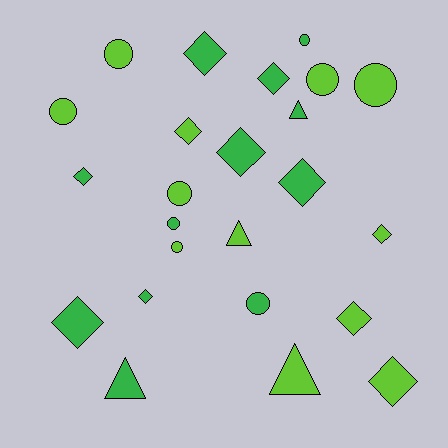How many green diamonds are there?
There are 7 green diamonds.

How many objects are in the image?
There are 24 objects.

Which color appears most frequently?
Green, with 12 objects.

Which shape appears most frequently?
Diamond, with 11 objects.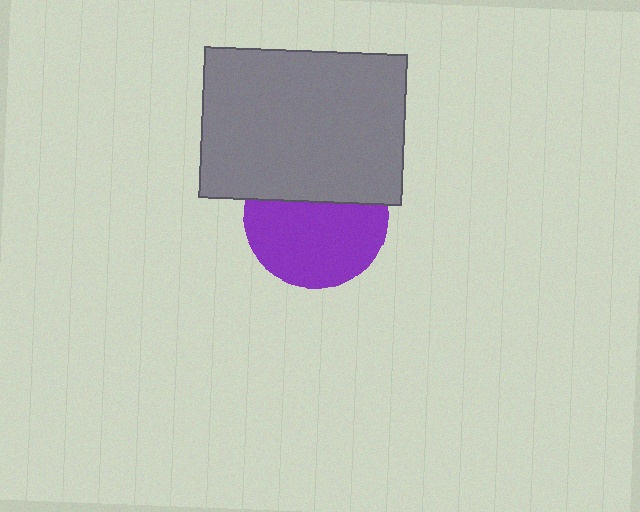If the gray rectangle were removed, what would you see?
You would see the complete purple circle.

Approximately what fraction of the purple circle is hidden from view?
Roughly 39% of the purple circle is hidden behind the gray rectangle.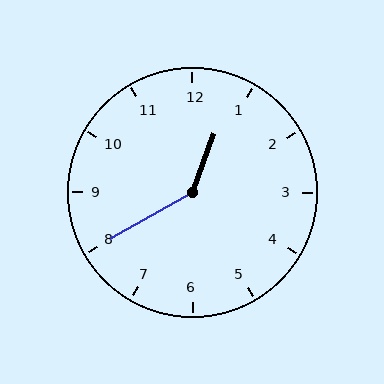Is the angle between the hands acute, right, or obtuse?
It is obtuse.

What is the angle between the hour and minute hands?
Approximately 140 degrees.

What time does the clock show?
12:40.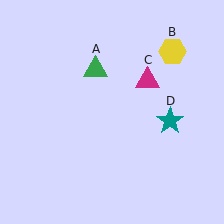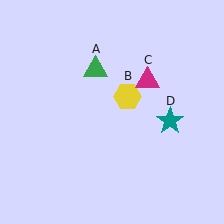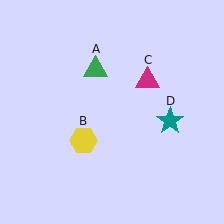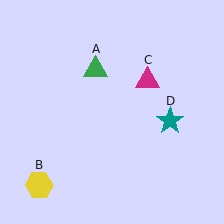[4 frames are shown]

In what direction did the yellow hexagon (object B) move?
The yellow hexagon (object B) moved down and to the left.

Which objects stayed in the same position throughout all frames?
Green triangle (object A) and magenta triangle (object C) and teal star (object D) remained stationary.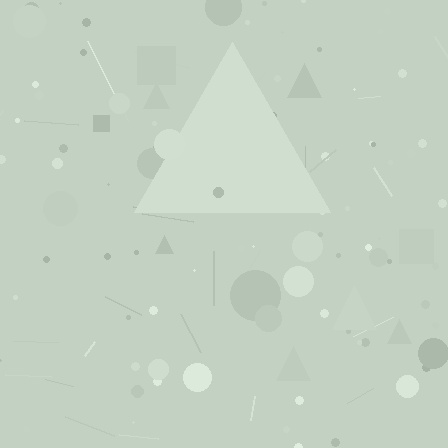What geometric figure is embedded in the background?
A triangle is embedded in the background.